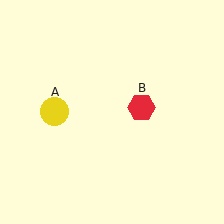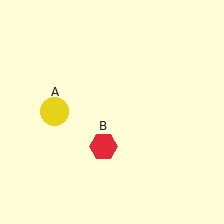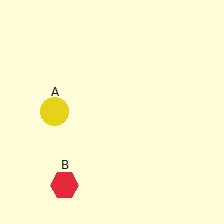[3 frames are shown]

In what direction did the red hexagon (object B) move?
The red hexagon (object B) moved down and to the left.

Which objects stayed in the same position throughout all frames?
Yellow circle (object A) remained stationary.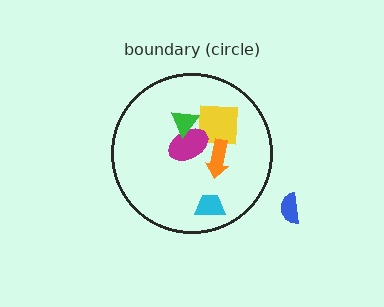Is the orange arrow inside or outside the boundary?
Inside.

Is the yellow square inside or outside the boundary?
Inside.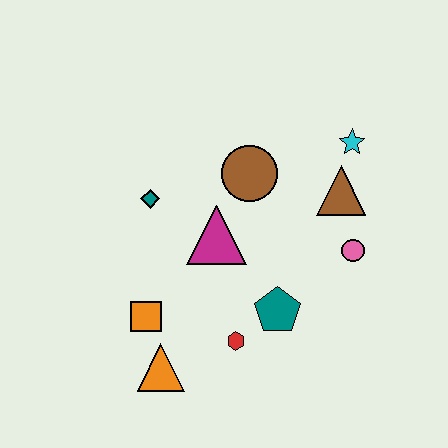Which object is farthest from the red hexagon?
The cyan star is farthest from the red hexagon.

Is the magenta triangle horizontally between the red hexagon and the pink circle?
No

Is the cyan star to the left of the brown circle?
No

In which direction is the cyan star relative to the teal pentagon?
The cyan star is above the teal pentagon.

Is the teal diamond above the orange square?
Yes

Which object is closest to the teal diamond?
The magenta triangle is closest to the teal diamond.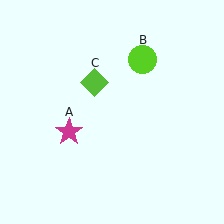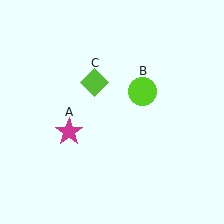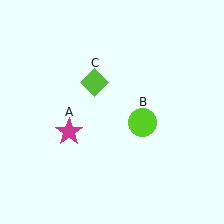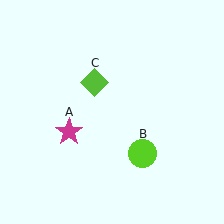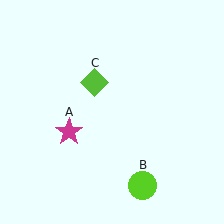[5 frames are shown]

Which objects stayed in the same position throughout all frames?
Magenta star (object A) and lime diamond (object C) remained stationary.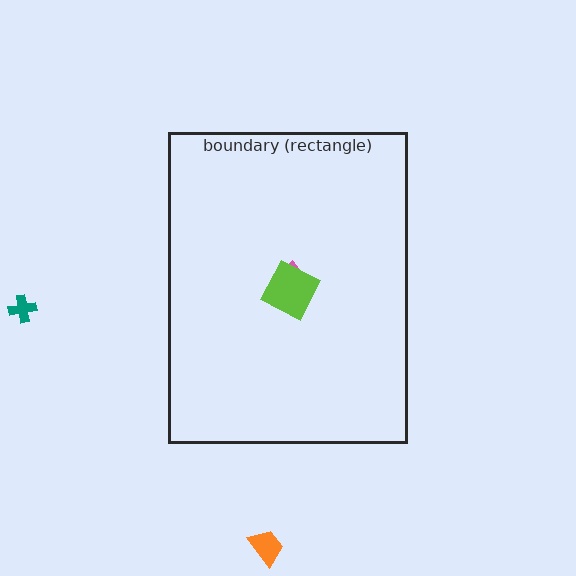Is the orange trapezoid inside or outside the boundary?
Outside.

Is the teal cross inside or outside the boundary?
Outside.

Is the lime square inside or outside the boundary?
Inside.